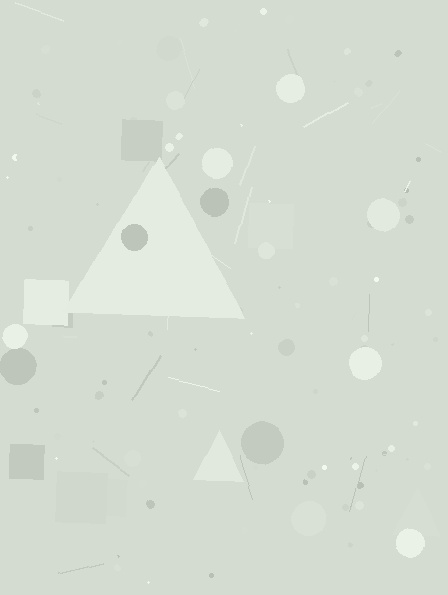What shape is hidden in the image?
A triangle is hidden in the image.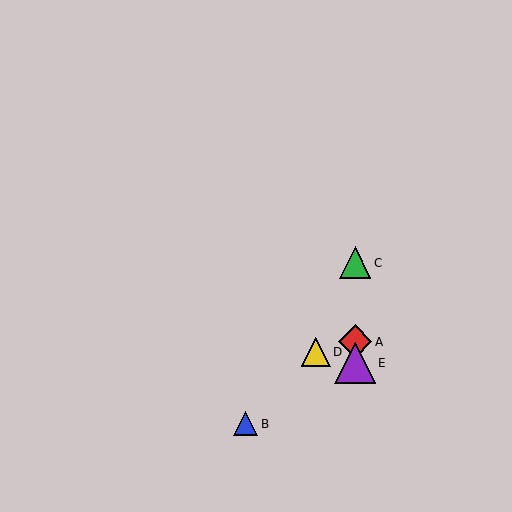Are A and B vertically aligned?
No, A is at x≈355 and B is at x≈246.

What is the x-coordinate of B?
Object B is at x≈246.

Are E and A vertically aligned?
Yes, both are at x≈355.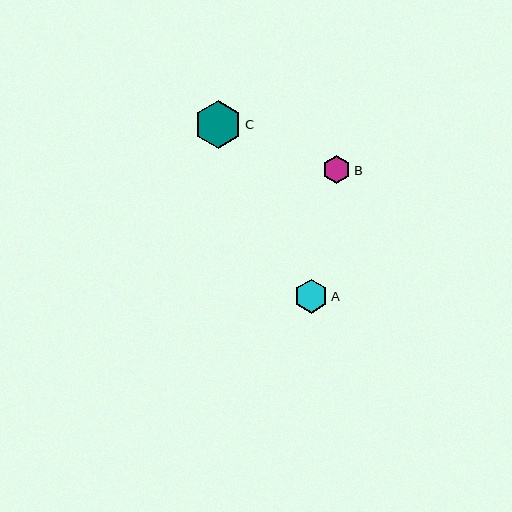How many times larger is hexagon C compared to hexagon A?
Hexagon C is approximately 1.4 times the size of hexagon A.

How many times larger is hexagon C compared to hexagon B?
Hexagon C is approximately 1.7 times the size of hexagon B.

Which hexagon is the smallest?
Hexagon B is the smallest with a size of approximately 28 pixels.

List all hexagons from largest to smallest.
From largest to smallest: C, A, B.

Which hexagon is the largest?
Hexagon C is the largest with a size of approximately 48 pixels.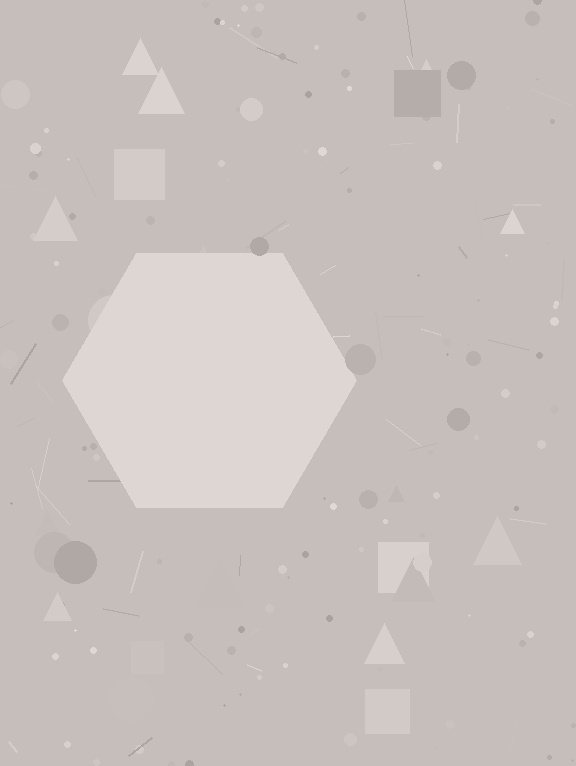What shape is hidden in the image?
A hexagon is hidden in the image.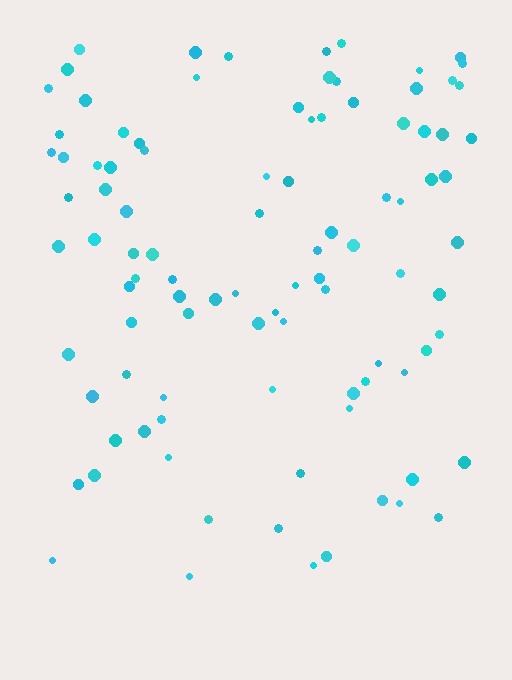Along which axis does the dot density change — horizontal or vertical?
Vertical.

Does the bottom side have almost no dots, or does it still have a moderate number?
Still a moderate number, just noticeably fewer than the top.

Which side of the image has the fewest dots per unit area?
The bottom.